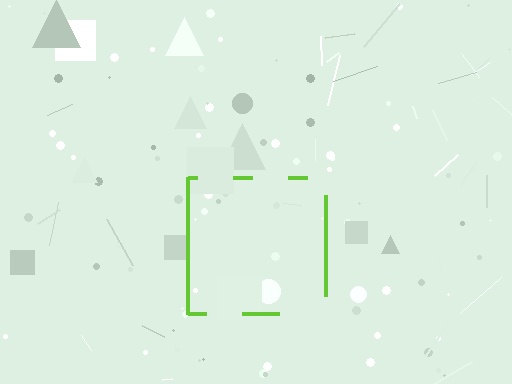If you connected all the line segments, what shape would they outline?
They would outline a square.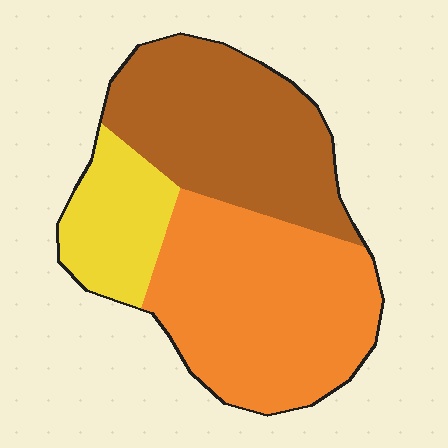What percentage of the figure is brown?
Brown covers 38% of the figure.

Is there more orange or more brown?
Orange.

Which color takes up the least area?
Yellow, at roughly 15%.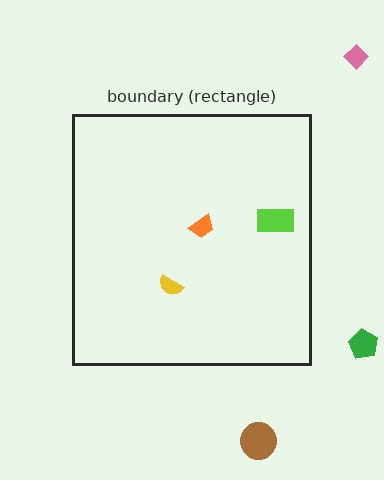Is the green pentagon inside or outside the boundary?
Outside.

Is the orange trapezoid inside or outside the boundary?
Inside.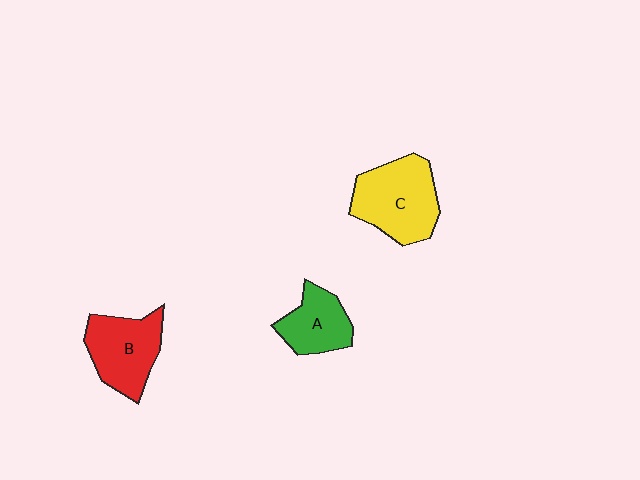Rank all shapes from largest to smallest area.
From largest to smallest: C (yellow), B (red), A (green).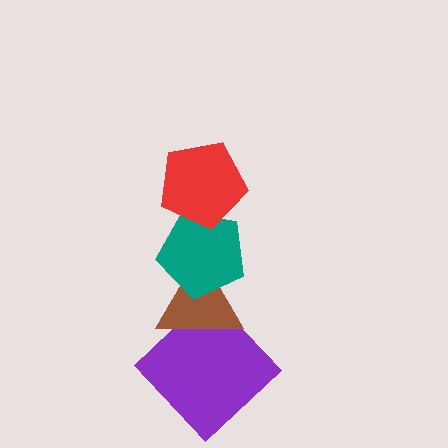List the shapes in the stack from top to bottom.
From top to bottom: the red pentagon, the teal pentagon, the brown triangle, the purple diamond.